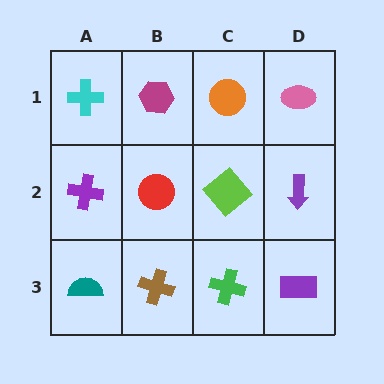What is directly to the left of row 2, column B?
A purple cross.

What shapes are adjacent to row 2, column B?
A magenta hexagon (row 1, column B), a brown cross (row 3, column B), a purple cross (row 2, column A), a lime diamond (row 2, column C).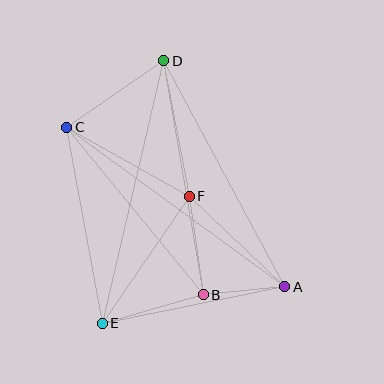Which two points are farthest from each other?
Points A and C are farthest from each other.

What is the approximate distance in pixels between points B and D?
The distance between B and D is approximately 237 pixels.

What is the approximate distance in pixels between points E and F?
The distance between E and F is approximately 154 pixels.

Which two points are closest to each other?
Points A and B are closest to each other.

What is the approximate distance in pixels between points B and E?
The distance between B and E is approximately 105 pixels.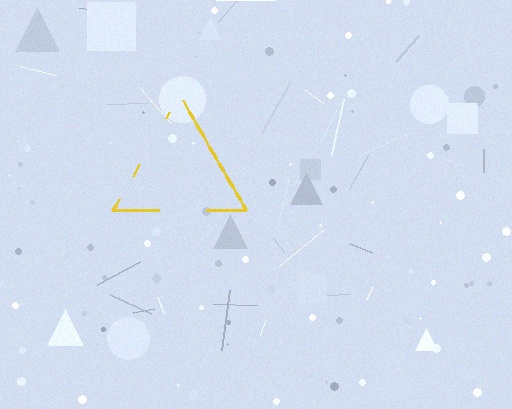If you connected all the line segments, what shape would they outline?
They would outline a triangle.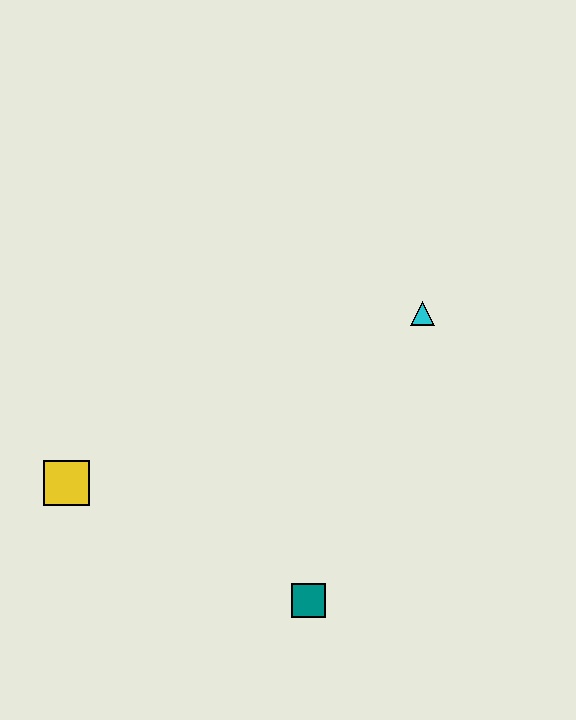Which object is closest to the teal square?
The yellow square is closest to the teal square.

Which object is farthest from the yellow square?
The cyan triangle is farthest from the yellow square.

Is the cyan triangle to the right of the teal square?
Yes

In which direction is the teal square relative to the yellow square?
The teal square is to the right of the yellow square.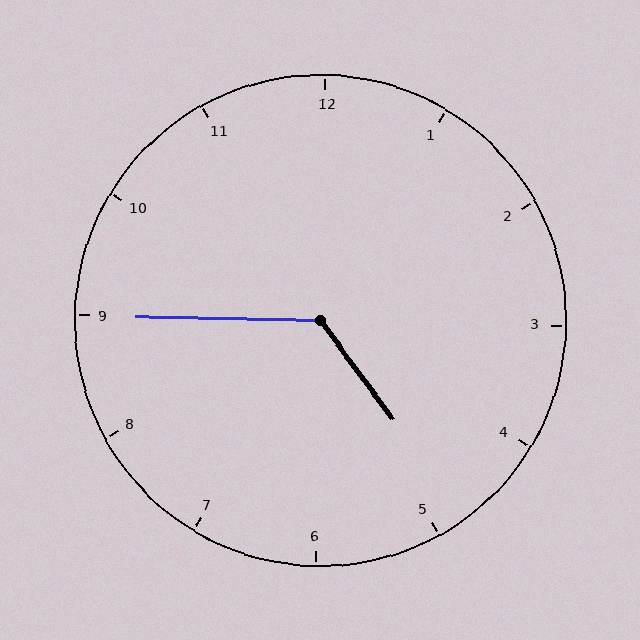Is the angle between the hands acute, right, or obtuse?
It is obtuse.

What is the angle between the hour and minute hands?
Approximately 128 degrees.